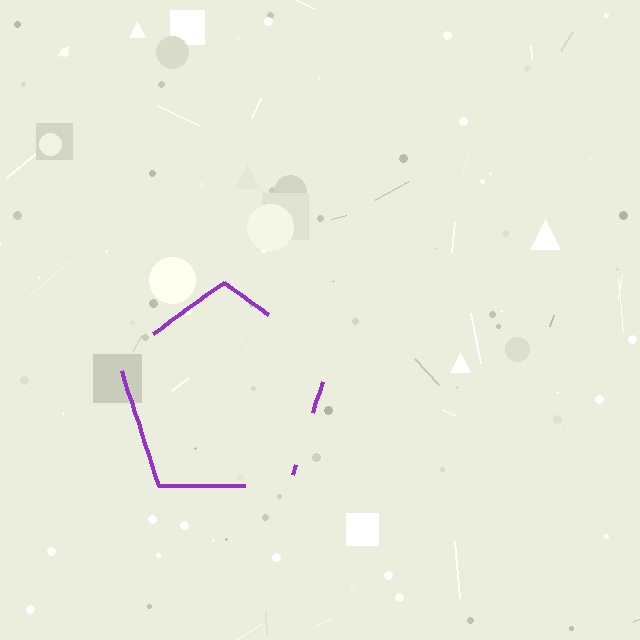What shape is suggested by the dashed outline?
The dashed outline suggests a pentagon.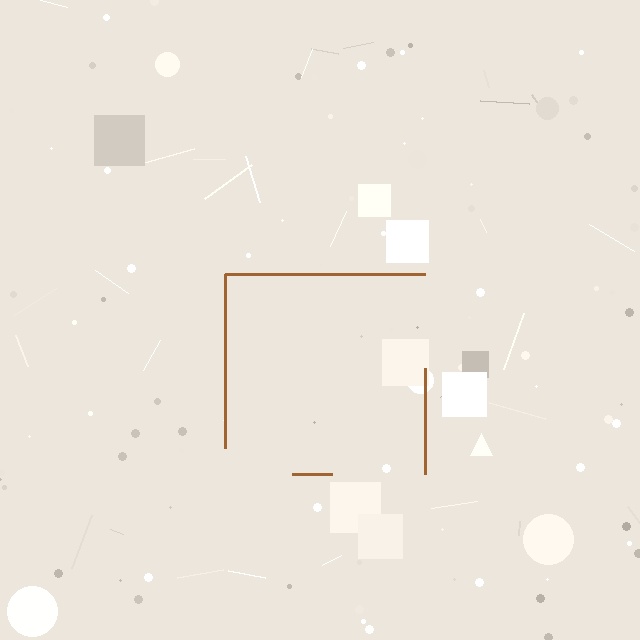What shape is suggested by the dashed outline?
The dashed outline suggests a square.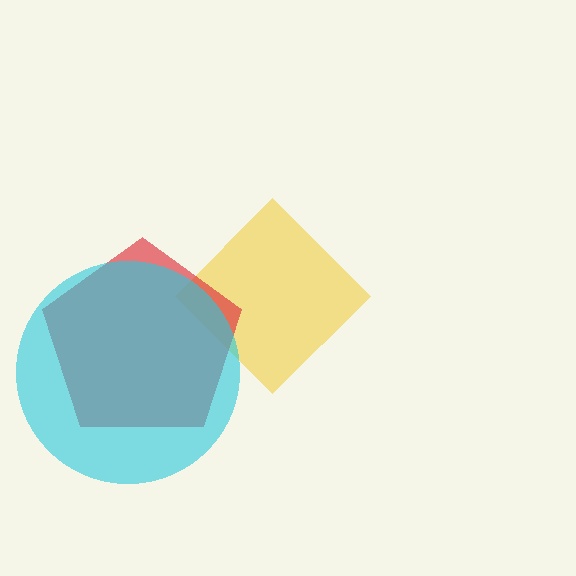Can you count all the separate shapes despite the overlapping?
Yes, there are 3 separate shapes.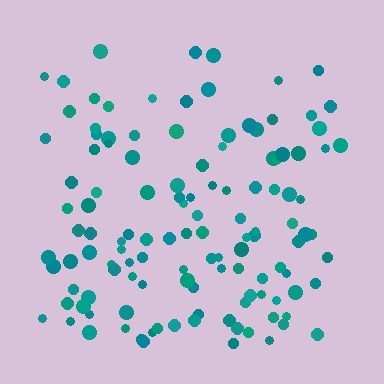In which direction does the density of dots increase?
From top to bottom, with the bottom side densest.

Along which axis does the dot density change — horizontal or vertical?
Vertical.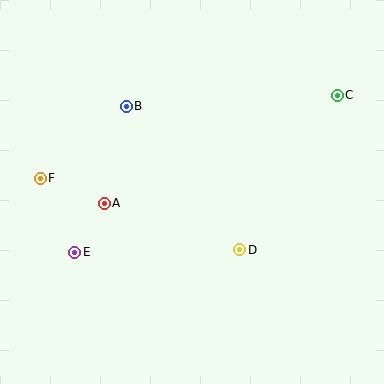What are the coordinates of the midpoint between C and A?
The midpoint between C and A is at (221, 149).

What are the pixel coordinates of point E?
Point E is at (75, 252).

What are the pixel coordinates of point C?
Point C is at (337, 95).